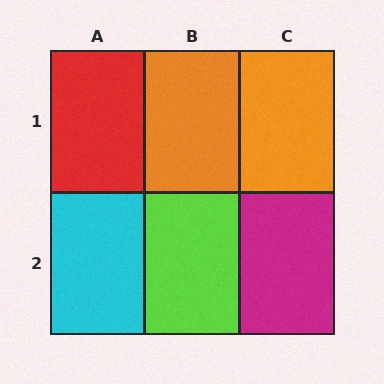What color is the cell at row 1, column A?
Red.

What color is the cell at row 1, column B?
Orange.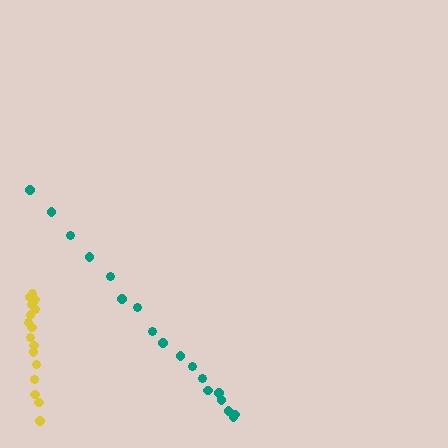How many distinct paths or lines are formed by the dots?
There are 2 distinct paths.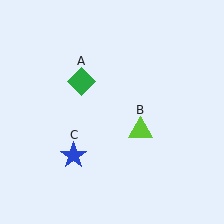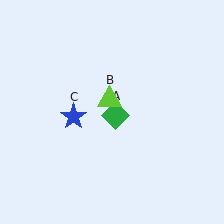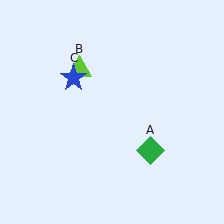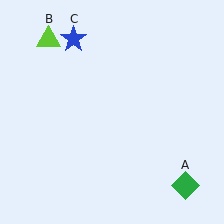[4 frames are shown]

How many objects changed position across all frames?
3 objects changed position: green diamond (object A), lime triangle (object B), blue star (object C).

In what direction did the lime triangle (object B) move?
The lime triangle (object B) moved up and to the left.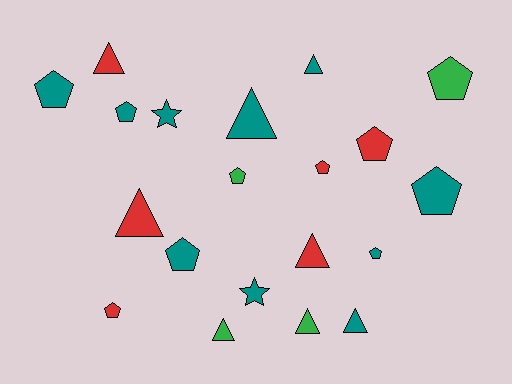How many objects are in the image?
There are 20 objects.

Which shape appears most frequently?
Pentagon, with 10 objects.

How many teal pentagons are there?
There are 5 teal pentagons.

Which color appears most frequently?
Teal, with 10 objects.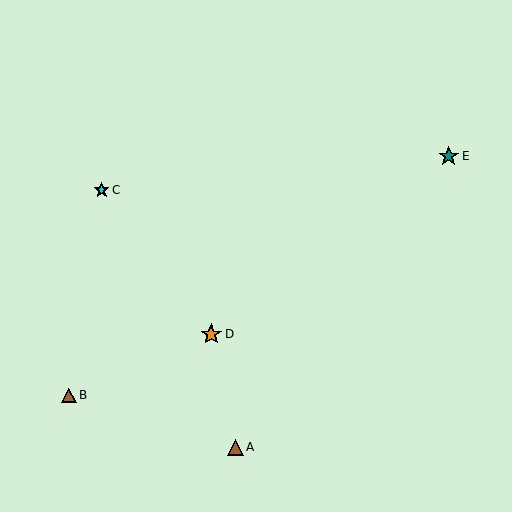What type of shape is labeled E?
Shape E is a teal star.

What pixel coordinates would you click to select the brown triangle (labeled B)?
Click at (69, 395) to select the brown triangle B.